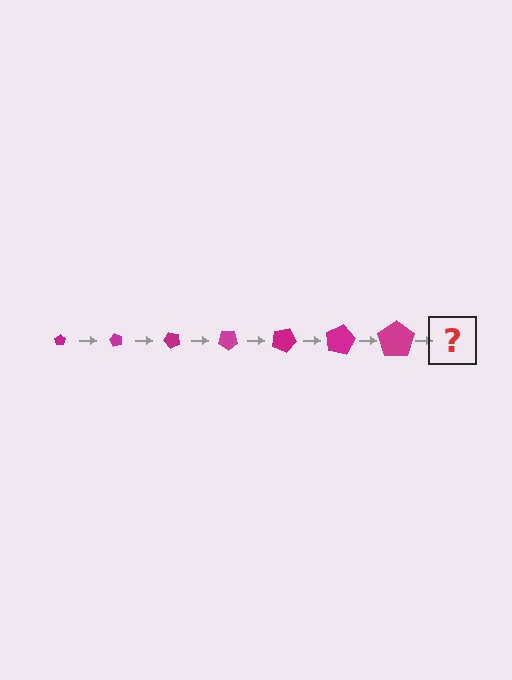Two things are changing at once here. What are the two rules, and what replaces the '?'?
The two rules are that the pentagon grows larger each step and it rotates 60 degrees each step. The '?' should be a pentagon, larger than the previous one and rotated 420 degrees from the start.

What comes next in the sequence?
The next element should be a pentagon, larger than the previous one and rotated 420 degrees from the start.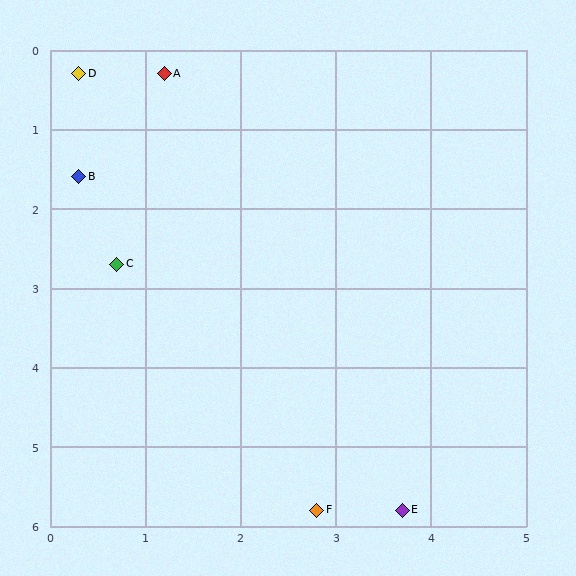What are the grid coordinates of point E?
Point E is at approximately (3.7, 5.8).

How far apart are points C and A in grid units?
Points C and A are about 2.5 grid units apart.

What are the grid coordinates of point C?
Point C is at approximately (0.7, 2.7).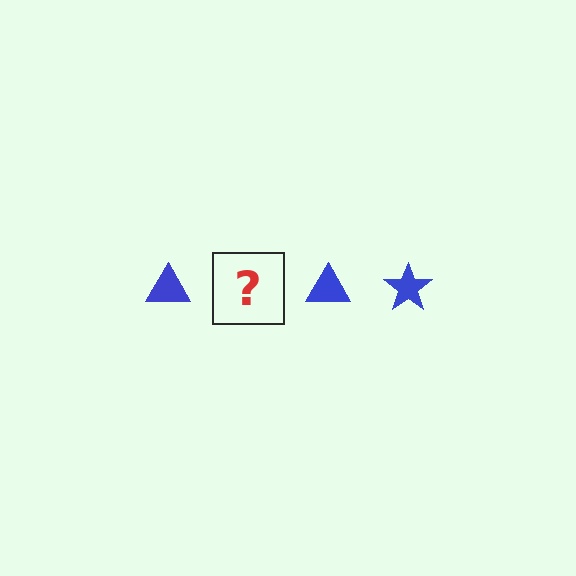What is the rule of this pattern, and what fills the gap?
The rule is that the pattern cycles through triangle, star shapes in blue. The gap should be filled with a blue star.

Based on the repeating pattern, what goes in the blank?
The blank should be a blue star.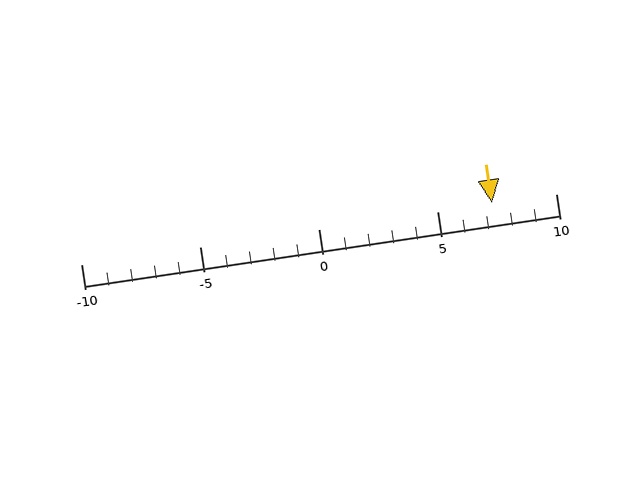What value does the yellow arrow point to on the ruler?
The yellow arrow points to approximately 7.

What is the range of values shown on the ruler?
The ruler shows values from -10 to 10.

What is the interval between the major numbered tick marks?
The major tick marks are spaced 5 units apart.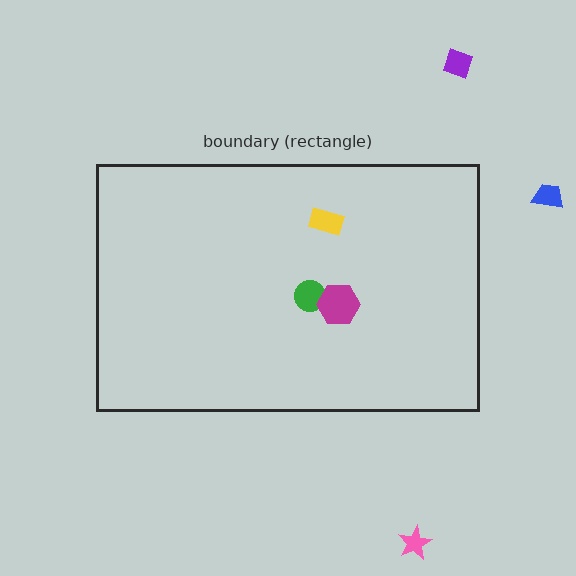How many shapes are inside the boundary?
3 inside, 3 outside.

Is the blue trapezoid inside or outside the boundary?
Outside.